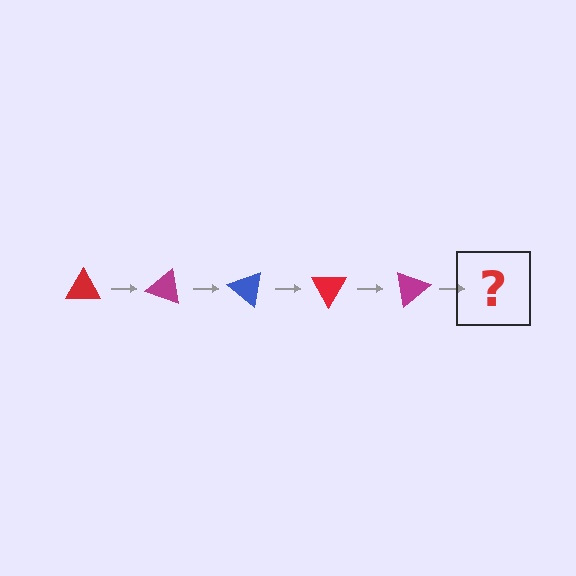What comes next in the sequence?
The next element should be a blue triangle, rotated 100 degrees from the start.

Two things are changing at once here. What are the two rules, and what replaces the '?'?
The two rules are that it rotates 20 degrees each step and the color cycles through red, magenta, and blue. The '?' should be a blue triangle, rotated 100 degrees from the start.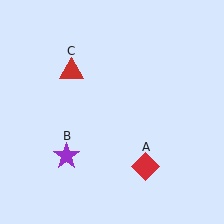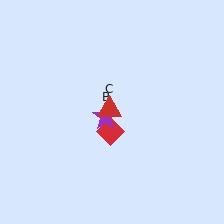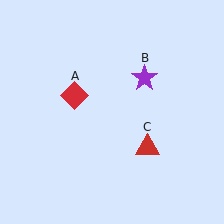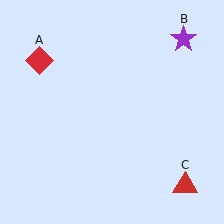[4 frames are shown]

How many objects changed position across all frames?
3 objects changed position: red diamond (object A), purple star (object B), red triangle (object C).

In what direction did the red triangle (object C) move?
The red triangle (object C) moved down and to the right.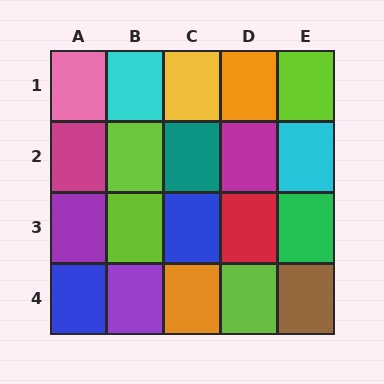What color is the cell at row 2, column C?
Teal.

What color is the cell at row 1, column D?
Orange.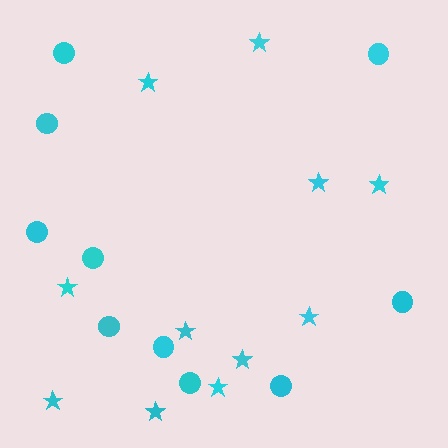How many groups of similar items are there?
There are 2 groups: one group of circles (10) and one group of stars (11).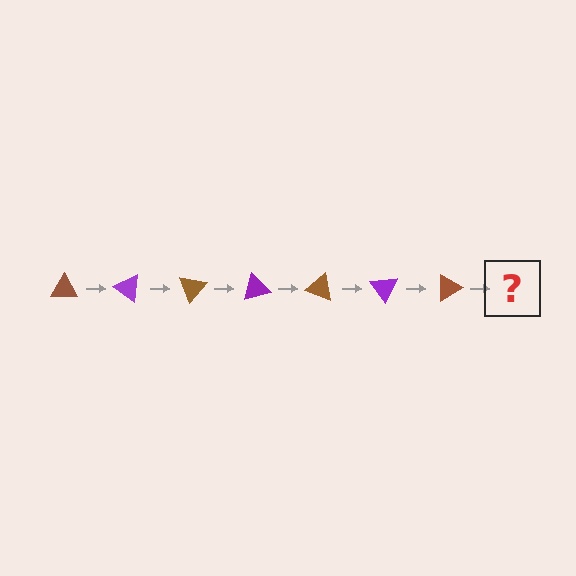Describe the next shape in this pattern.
It should be a purple triangle, rotated 245 degrees from the start.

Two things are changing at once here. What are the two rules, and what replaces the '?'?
The two rules are that it rotates 35 degrees each step and the color cycles through brown and purple. The '?' should be a purple triangle, rotated 245 degrees from the start.